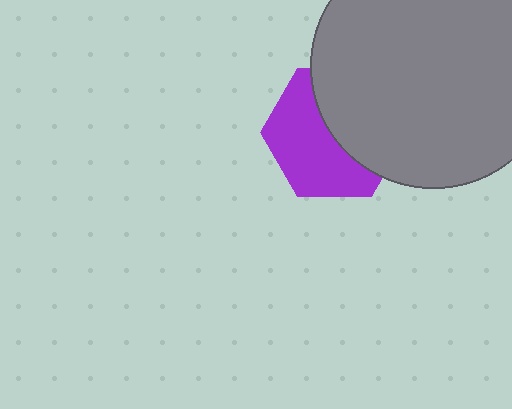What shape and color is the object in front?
The object in front is a gray circle.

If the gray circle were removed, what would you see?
You would see the complete purple hexagon.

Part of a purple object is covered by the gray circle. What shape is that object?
It is a hexagon.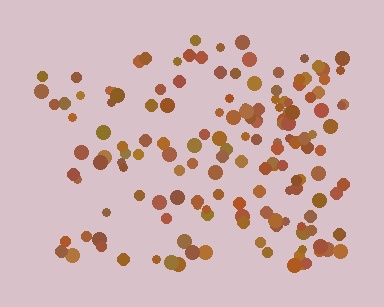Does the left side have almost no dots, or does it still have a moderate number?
Still a moderate number, just noticeably fewer than the right.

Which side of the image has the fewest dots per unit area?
The left.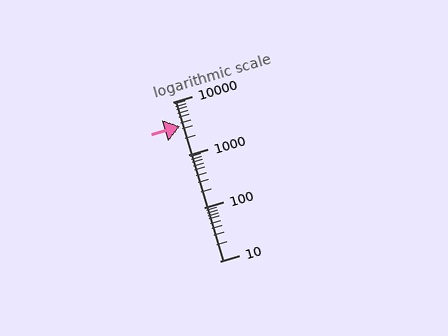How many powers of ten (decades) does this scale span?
The scale spans 3 decades, from 10 to 10000.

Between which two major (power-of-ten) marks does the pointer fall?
The pointer is between 1000 and 10000.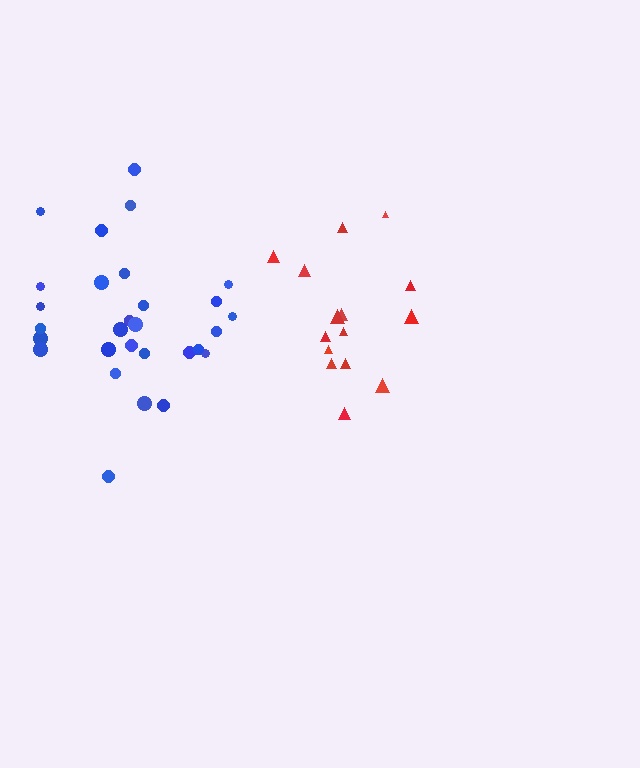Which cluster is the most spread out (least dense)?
Red.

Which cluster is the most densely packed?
Blue.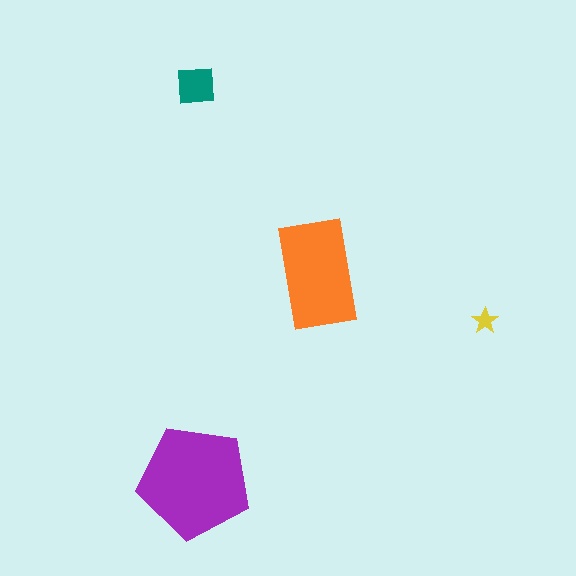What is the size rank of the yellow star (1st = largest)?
4th.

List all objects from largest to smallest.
The purple pentagon, the orange rectangle, the teal square, the yellow star.